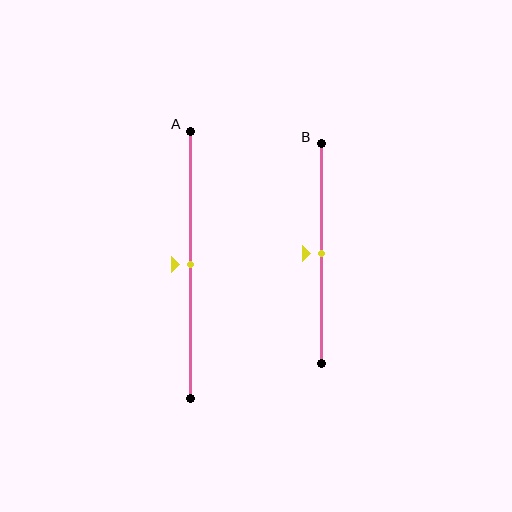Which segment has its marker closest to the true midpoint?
Segment A has its marker closest to the true midpoint.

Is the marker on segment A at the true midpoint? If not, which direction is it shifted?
Yes, the marker on segment A is at the true midpoint.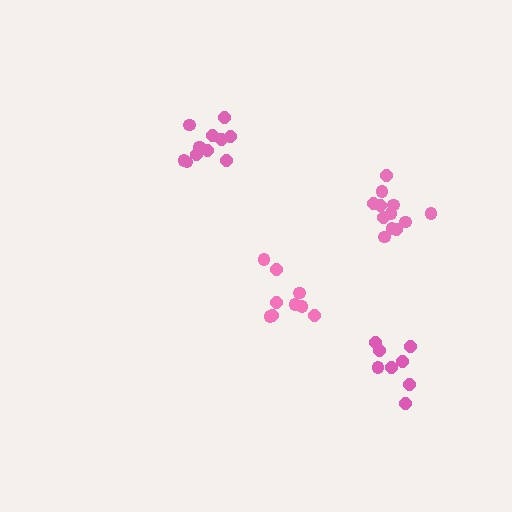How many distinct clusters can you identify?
There are 4 distinct clusters.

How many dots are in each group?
Group 1: 9 dots, Group 2: 8 dots, Group 3: 11 dots, Group 4: 12 dots (40 total).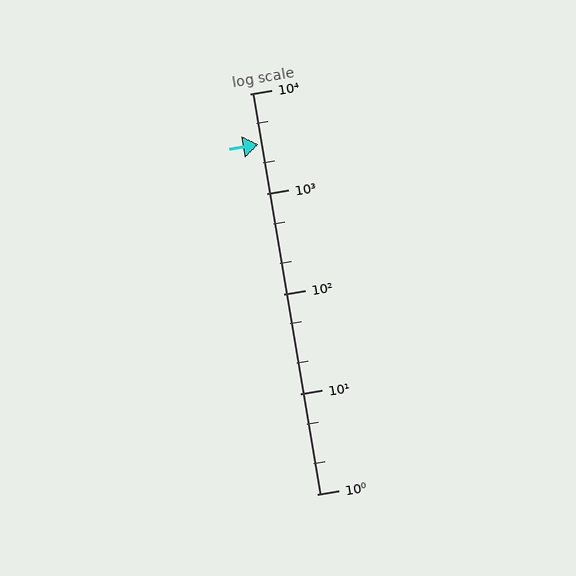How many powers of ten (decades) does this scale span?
The scale spans 4 decades, from 1 to 10000.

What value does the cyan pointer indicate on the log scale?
The pointer indicates approximately 3100.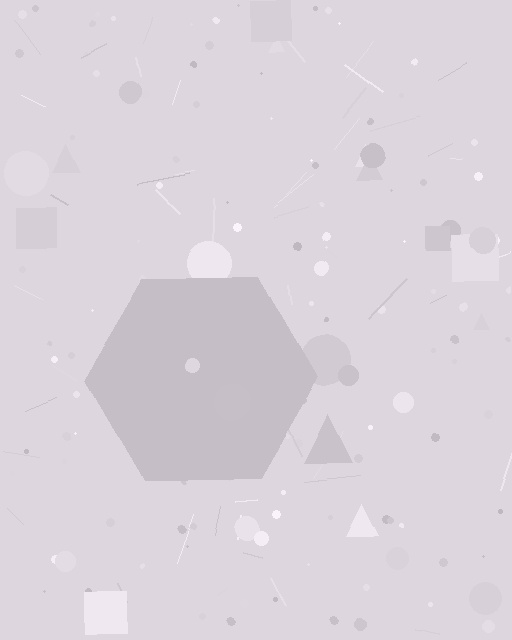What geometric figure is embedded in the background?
A hexagon is embedded in the background.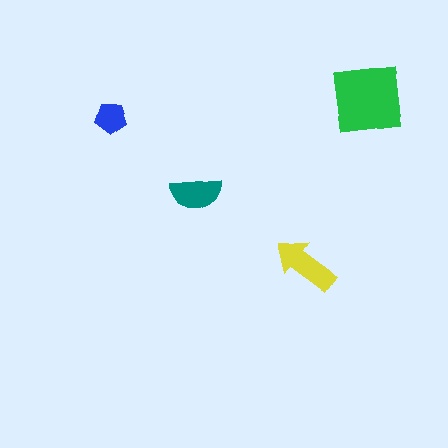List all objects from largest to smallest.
The green square, the yellow arrow, the teal semicircle, the blue pentagon.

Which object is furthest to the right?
The green square is rightmost.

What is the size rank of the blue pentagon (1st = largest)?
4th.